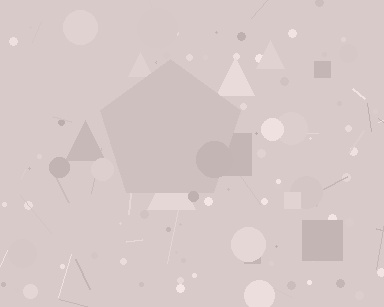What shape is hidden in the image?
A pentagon is hidden in the image.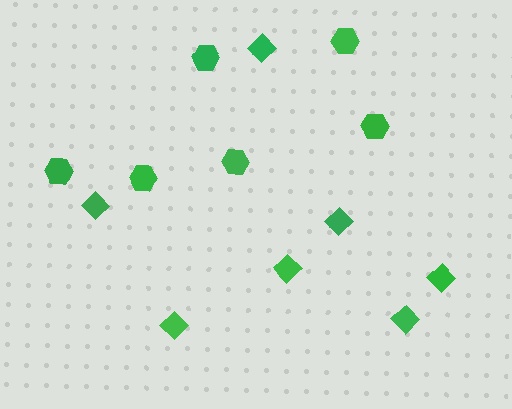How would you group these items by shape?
There are 2 groups: one group of hexagons (6) and one group of diamonds (7).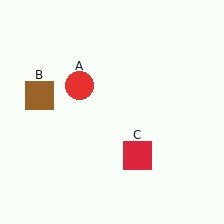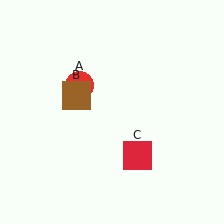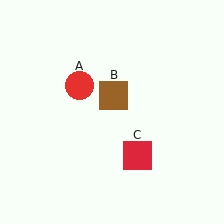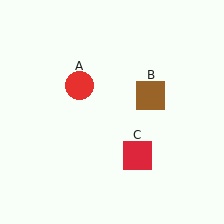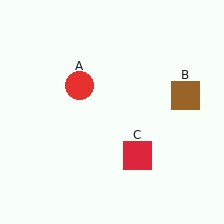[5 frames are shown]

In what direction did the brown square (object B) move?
The brown square (object B) moved right.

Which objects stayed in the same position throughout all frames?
Red circle (object A) and red square (object C) remained stationary.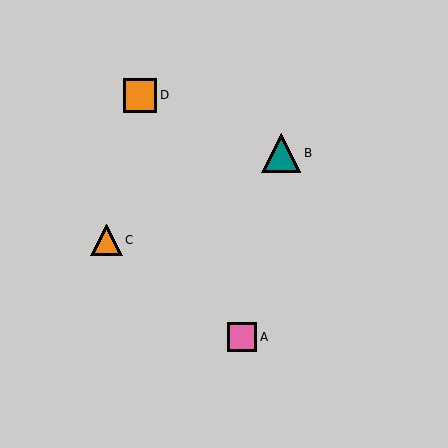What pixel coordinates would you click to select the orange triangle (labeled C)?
Click at (106, 240) to select the orange triangle C.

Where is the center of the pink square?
The center of the pink square is at (242, 337).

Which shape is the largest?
The teal triangle (labeled B) is the largest.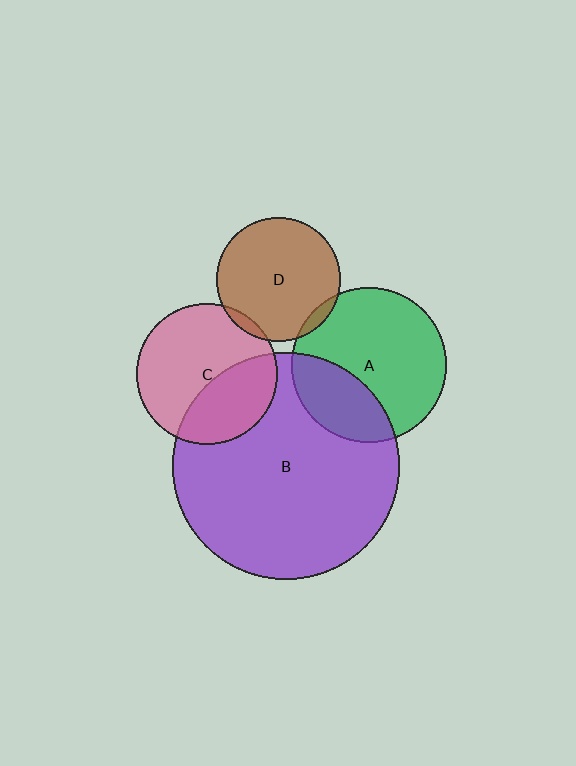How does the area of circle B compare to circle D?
Approximately 3.4 times.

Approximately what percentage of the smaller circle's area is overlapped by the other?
Approximately 35%.